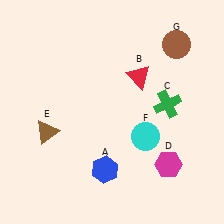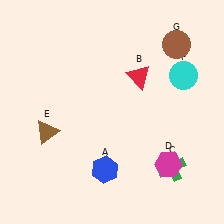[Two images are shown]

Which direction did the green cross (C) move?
The green cross (C) moved down.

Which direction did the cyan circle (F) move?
The cyan circle (F) moved up.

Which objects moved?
The objects that moved are: the green cross (C), the cyan circle (F).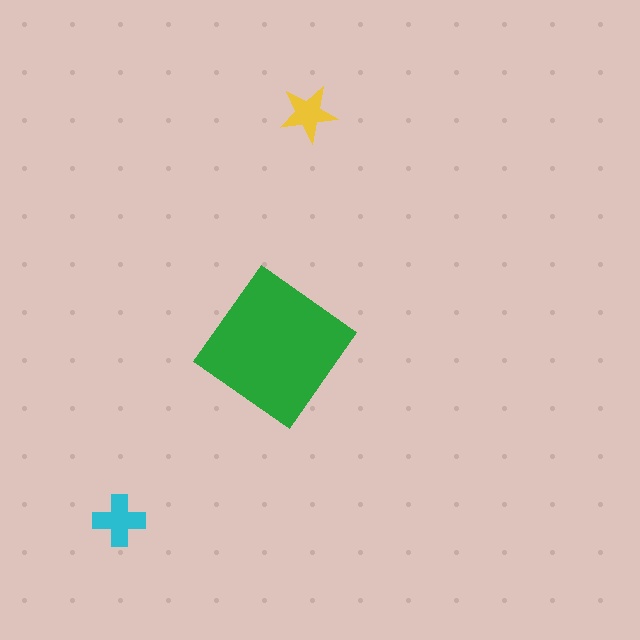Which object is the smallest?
The yellow star.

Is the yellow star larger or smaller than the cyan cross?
Smaller.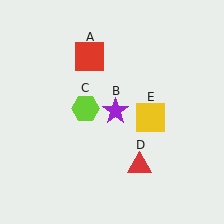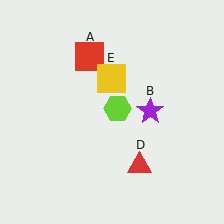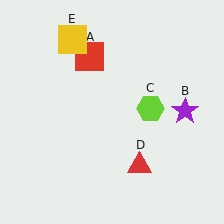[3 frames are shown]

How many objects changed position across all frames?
3 objects changed position: purple star (object B), lime hexagon (object C), yellow square (object E).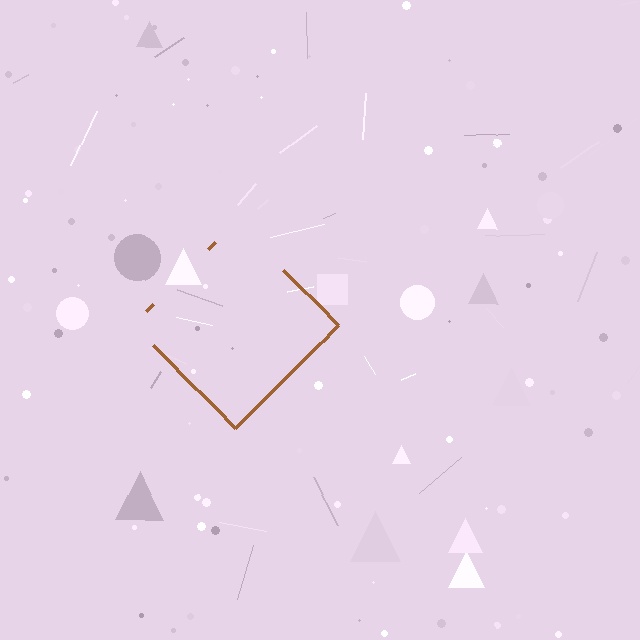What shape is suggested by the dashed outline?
The dashed outline suggests a diamond.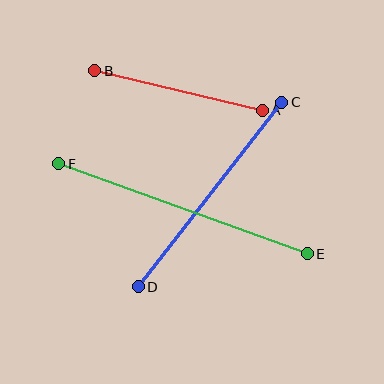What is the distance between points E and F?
The distance is approximately 264 pixels.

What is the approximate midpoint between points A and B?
The midpoint is at approximately (178, 90) pixels.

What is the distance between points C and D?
The distance is approximately 234 pixels.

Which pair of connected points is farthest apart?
Points E and F are farthest apart.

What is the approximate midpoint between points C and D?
The midpoint is at approximately (210, 195) pixels.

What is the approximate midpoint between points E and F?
The midpoint is at approximately (183, 209) pixels.